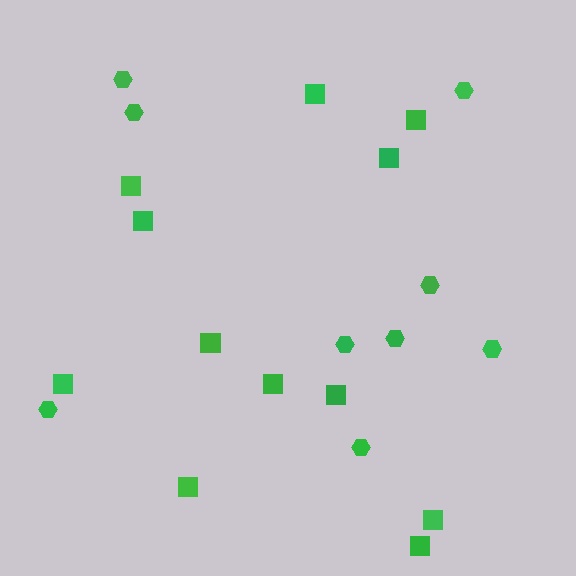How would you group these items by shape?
There are 2 groups: one group of hexagons (9) and one group of squares (12).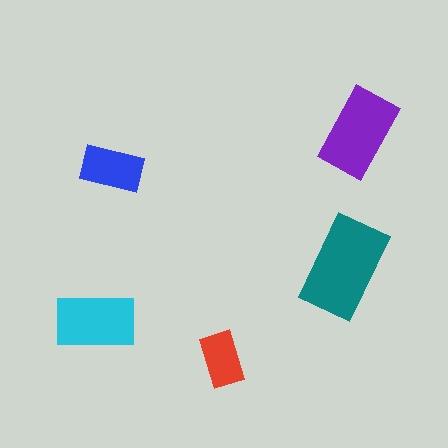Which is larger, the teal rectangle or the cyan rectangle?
The teal one.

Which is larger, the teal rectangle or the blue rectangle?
The teal one.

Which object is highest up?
The purple rectangle is topmost.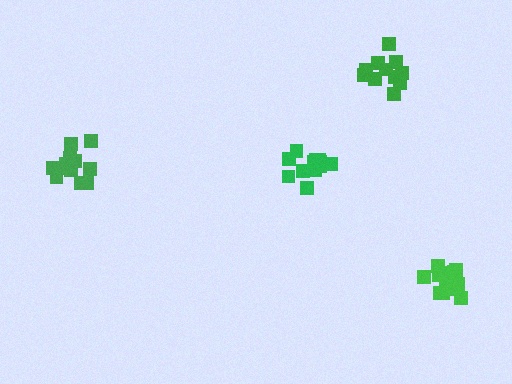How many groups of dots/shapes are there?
There are 4 groups.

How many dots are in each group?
Group 1: 14 dots, Group 2: 13 dots, Group 3: 11 dots, Group 4: 14 dots (52 total).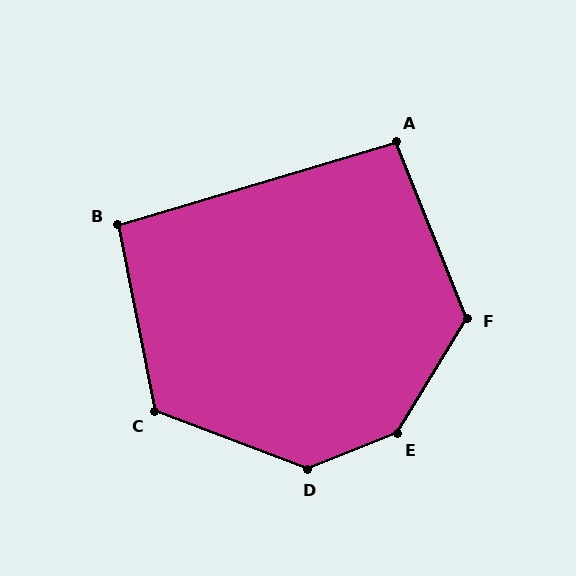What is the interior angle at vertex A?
Approximately 95 degrees (obtuse).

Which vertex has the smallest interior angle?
B, at approximately 95 degrees.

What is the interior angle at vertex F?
Approximately 127 degrees (obtuse).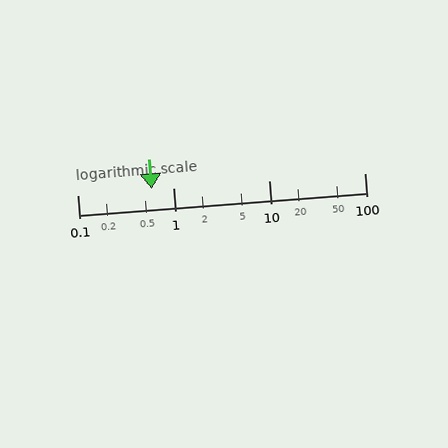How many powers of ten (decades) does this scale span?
The scale spans 3 decades, from 0.1 to 100.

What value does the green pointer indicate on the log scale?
The pointer indicates approximately 0.59.